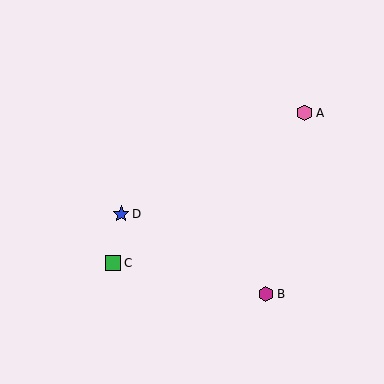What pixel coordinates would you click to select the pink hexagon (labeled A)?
Click at (305, 113) to select the pink hexagon A.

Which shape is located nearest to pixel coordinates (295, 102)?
The pink hexagon (labeled A) at (305, 113) is nearest to that location.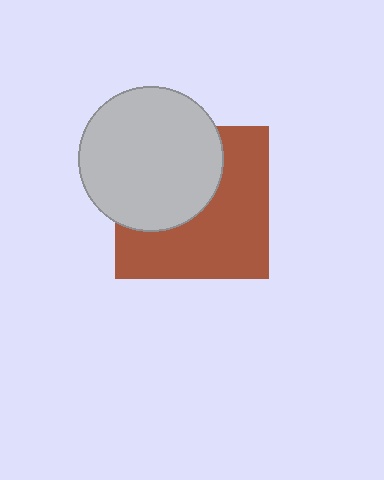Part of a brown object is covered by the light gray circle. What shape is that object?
It is a square.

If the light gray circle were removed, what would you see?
You would see the complete brown square.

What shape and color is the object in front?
The object in front is a light gray circle.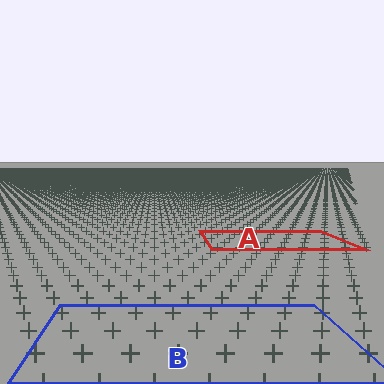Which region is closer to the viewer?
Region B is closer. The texture elements there are larger and more spread out.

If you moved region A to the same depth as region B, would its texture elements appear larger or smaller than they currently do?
They would appear larger. At a closer depth, the same texture elements are projected at a bigger on-screen size.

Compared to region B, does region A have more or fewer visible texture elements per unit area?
Region A has more texture elements per unit area — they are packed more densely because it is farther away.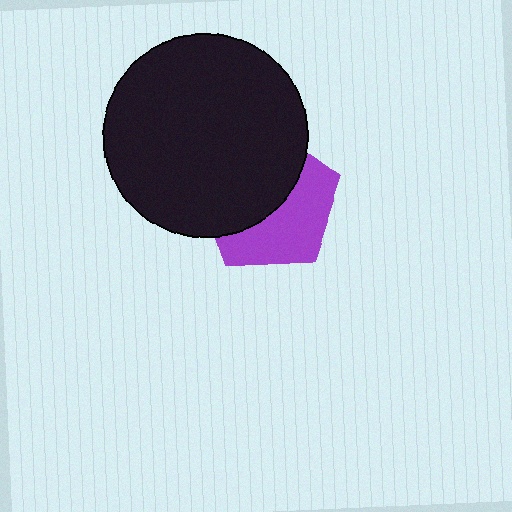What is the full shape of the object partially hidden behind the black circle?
The partially hidden object is a purple pentagon.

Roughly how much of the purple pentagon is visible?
About half of it is visible (roughly 47%).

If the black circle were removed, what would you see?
You would see the complete purple pentagon.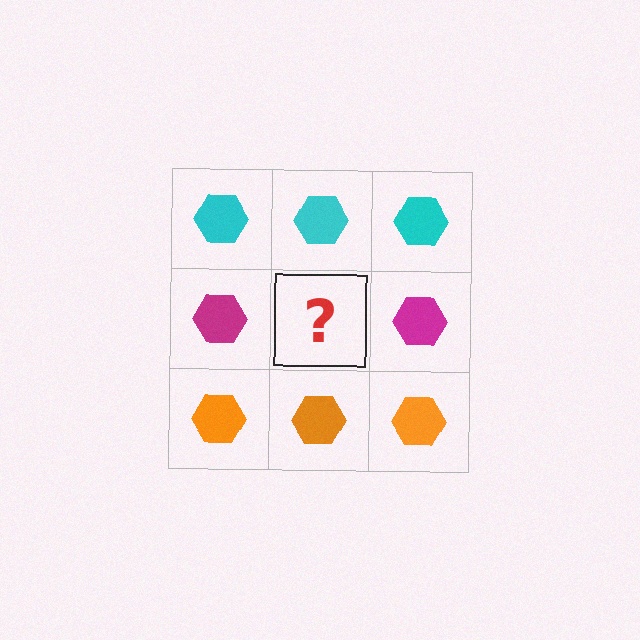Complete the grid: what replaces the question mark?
The question mark should be replaced with a magenta hexagon.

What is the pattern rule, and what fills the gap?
The rule is that each row has a consistent color. The gap should be filled with a magenta hexagon.